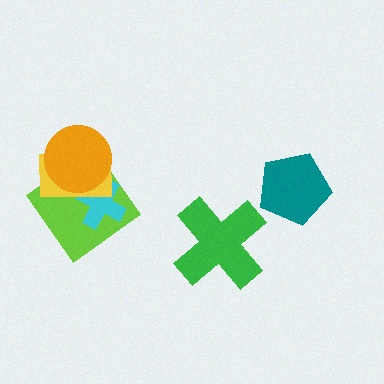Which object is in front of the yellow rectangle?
The orange circle is in front of the yellow rectangle.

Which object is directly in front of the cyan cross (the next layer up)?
The yellow rectangle is directly in front of the cyan cross.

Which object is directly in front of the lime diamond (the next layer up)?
The cyan cross is directly in front of the lime diamond.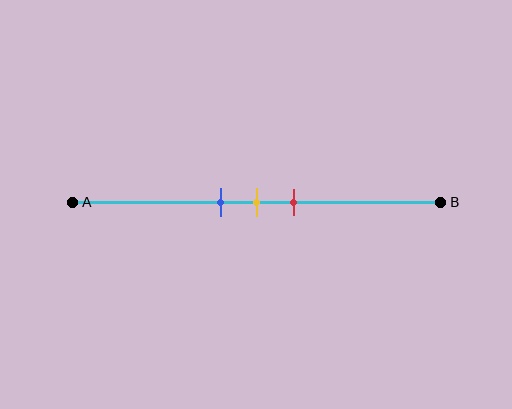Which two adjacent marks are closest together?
The blue and yellow marks are the closest adjacent pair.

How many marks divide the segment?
There are 3 marks dividing the segment.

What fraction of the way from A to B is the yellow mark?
The yellow mark is approximately 50% (0.5) of the way from A to B.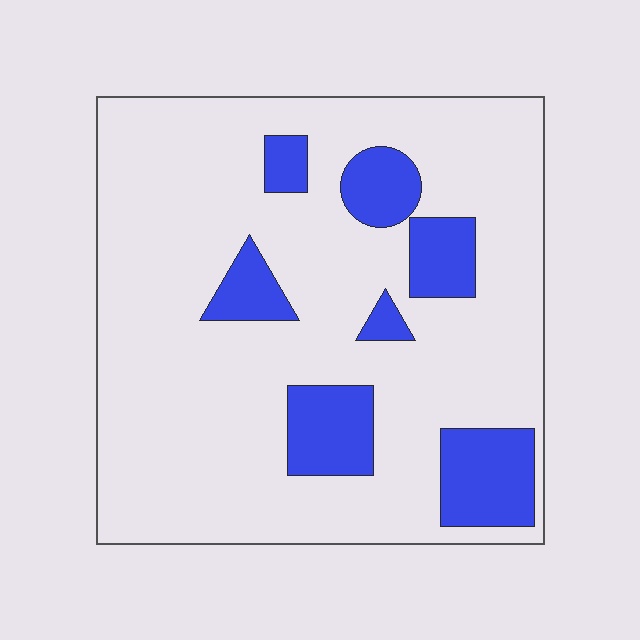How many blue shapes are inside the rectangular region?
7.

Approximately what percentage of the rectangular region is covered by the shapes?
Approximately 20%.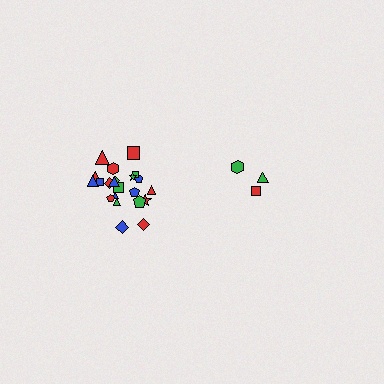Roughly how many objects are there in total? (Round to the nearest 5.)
Roughly 25 objects in total.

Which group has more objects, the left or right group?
The left group.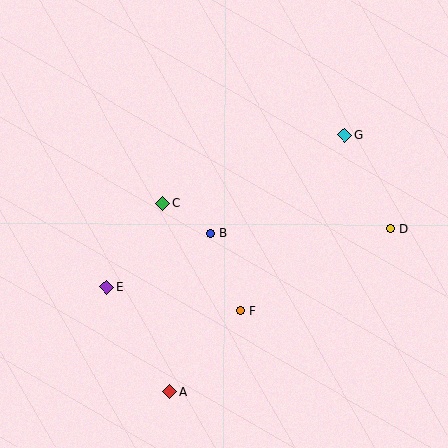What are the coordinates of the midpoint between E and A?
The midpoint between E and A is at (138, 339).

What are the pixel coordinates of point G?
Point G is at (345, 135).